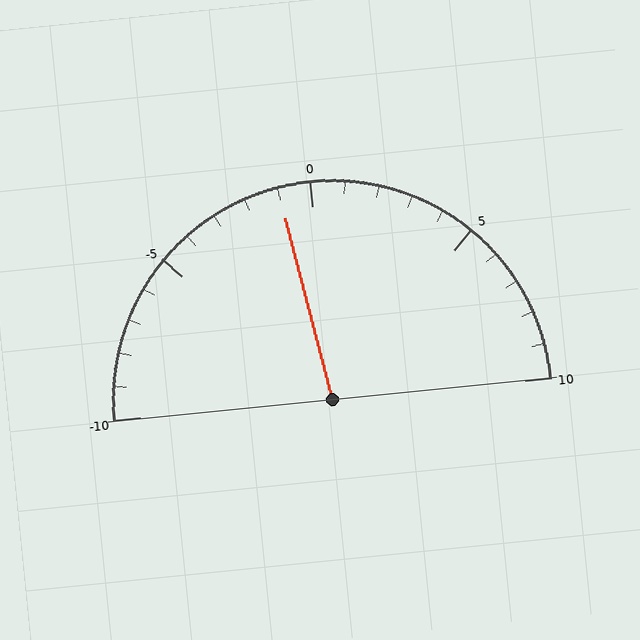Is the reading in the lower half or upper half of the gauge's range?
The reading is in the lower half of the range (-10 to 10).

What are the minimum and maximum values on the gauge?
The gauge ranges from -10 to 10.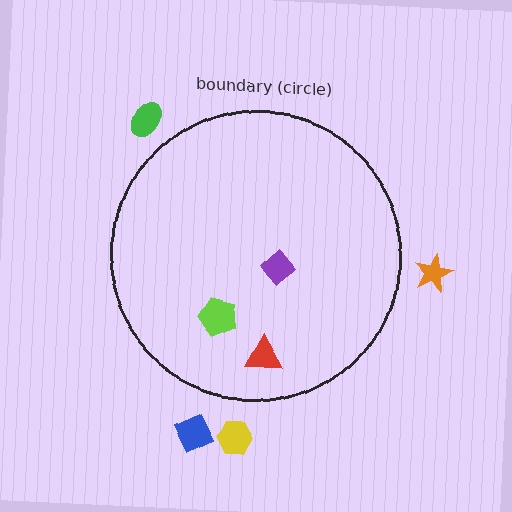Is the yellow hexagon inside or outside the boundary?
Outside.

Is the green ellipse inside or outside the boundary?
Outside.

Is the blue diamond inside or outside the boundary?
Outside.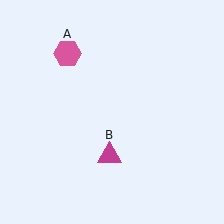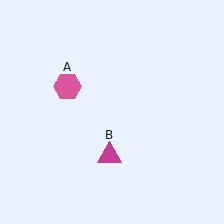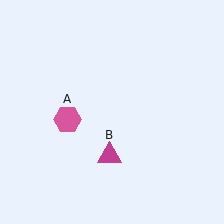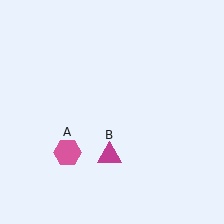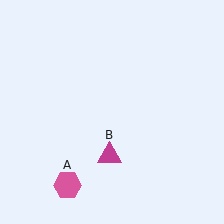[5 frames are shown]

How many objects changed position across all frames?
1 object changed position: pink hexagon (object A).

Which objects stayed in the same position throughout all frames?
Magenta triangle (object B) remained stationary.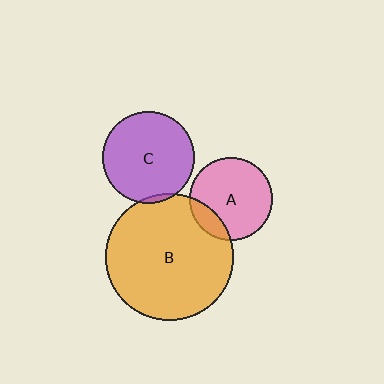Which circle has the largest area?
Circle B (orange).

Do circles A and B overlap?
Yes.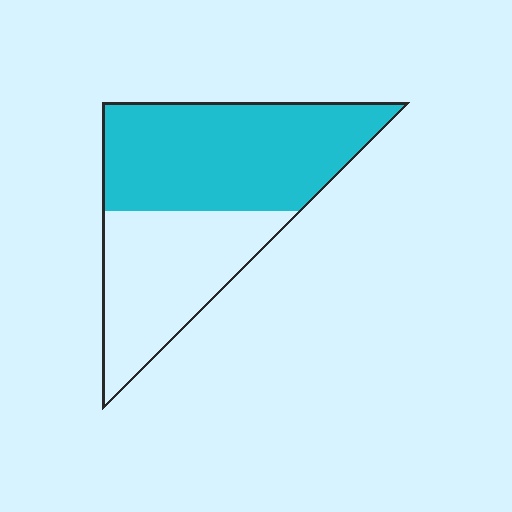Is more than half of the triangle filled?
Yes.